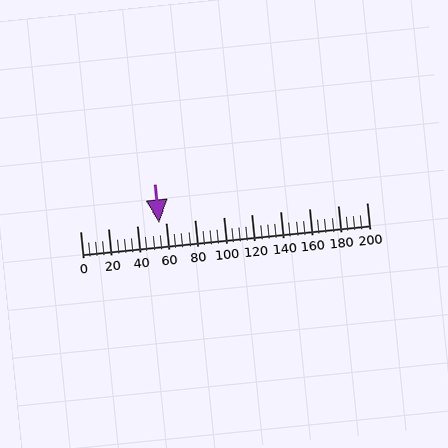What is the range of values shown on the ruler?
The ruler shows values from 0 to 200.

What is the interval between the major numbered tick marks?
The major tick marks are spaced 20 units apart.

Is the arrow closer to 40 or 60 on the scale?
The arrow is closer to 60.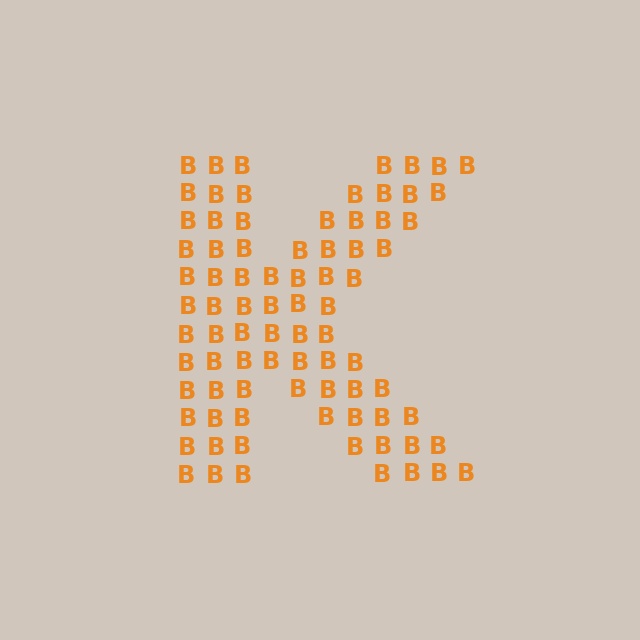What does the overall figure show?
The overall figure shows the letter K.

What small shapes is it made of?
It is made of small letter B's.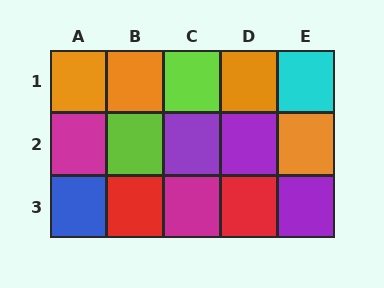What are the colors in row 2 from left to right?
Magenta, lime, purple, purple, orange.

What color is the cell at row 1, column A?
Orange.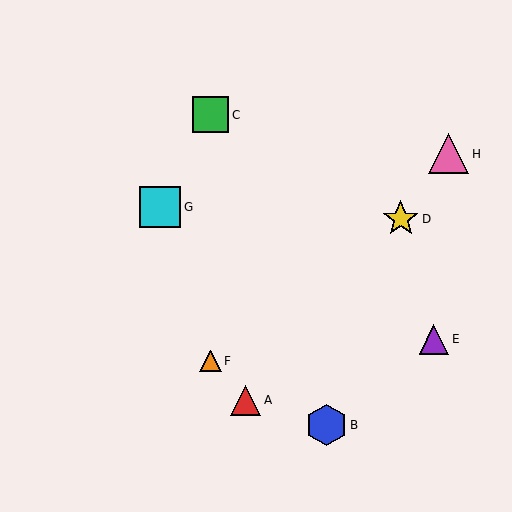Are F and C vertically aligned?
Yes, both are at x≈210.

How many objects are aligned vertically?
2 objects (C, F) are aligned vertically.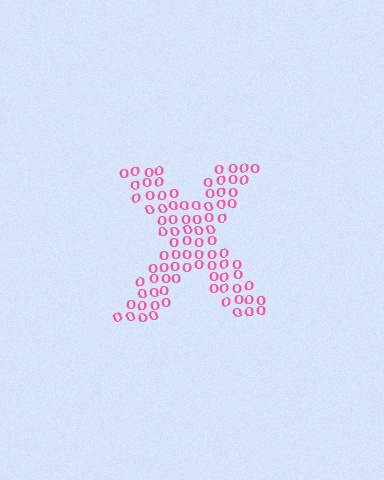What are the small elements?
The small elements are letter O's.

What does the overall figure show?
The overall figure shows the letter X.